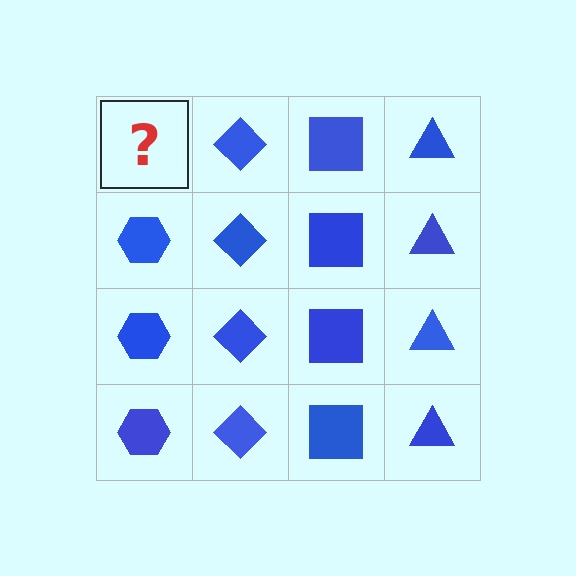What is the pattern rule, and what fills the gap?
The rule is that each column has a consistent shape. The gap should be filled with a blue hexagon.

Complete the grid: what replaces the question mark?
The question mark should be replaced with a blue hexagon.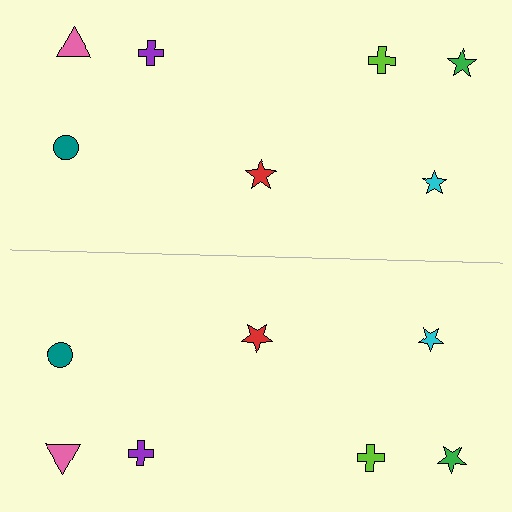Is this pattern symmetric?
Yes, this pattern has bilateral (reflection) symmetry.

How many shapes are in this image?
There are 14 shapes in this image.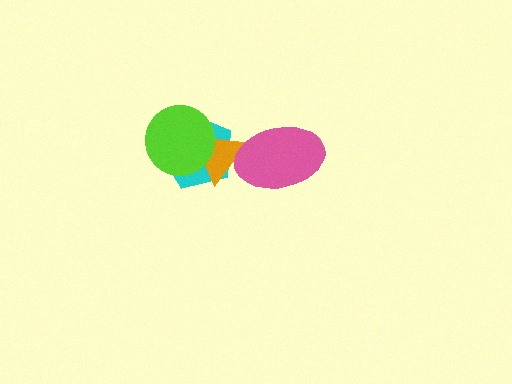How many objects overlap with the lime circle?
2 objects overlap with the lime circle.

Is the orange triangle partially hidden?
Yes, it is partially covered by another shape.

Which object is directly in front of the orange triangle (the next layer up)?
The lime circle is directly in front of the orange triangle.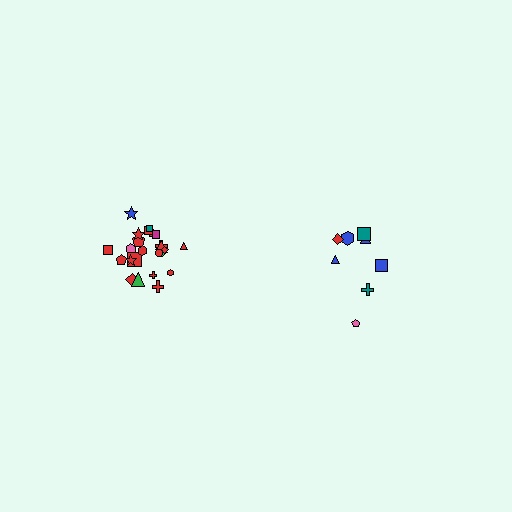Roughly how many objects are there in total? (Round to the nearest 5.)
Roughly 35 objects in total.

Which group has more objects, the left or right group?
The left group.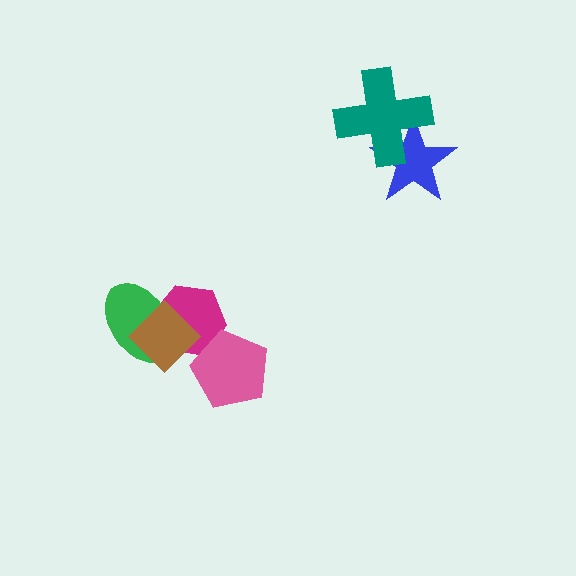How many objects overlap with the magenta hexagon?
3 objects overlap with the magenta hexagon.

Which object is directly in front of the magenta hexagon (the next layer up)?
The pink pentagon is directly in front of the magenta hexagon.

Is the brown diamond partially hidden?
No, no other shape covers it.